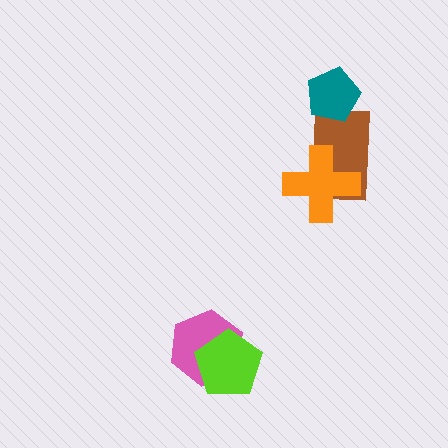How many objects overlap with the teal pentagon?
1 object overlaps with the teal pentagon.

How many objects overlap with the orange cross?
1 object overlaps with the orange cross.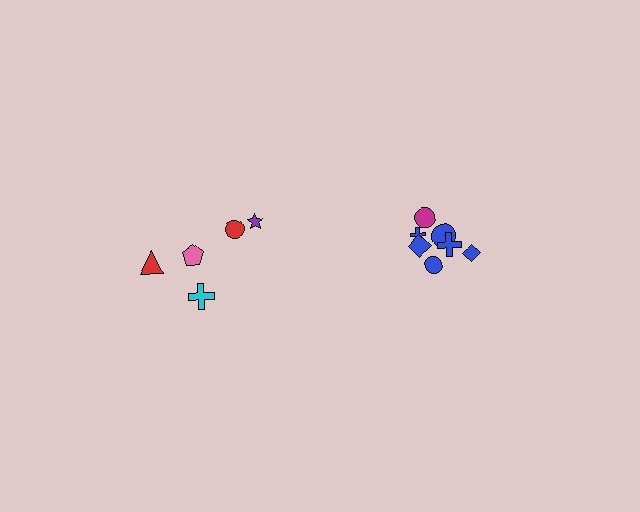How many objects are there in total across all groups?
There are 12 objects.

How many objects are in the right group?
There are 7 objects.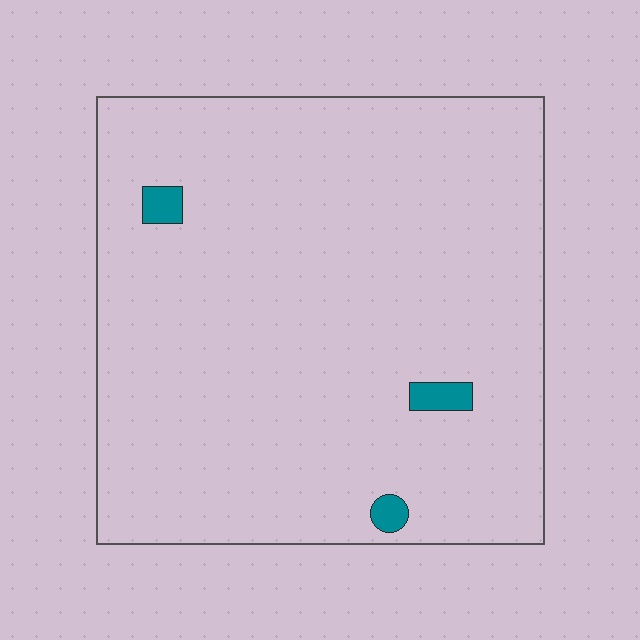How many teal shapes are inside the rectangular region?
3.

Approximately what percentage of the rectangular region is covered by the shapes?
Approximately 0%.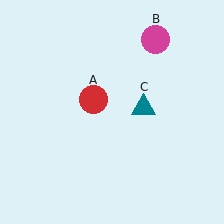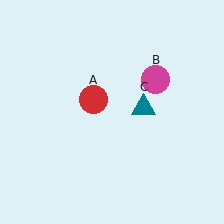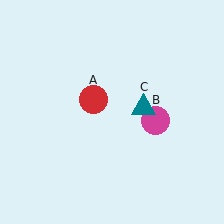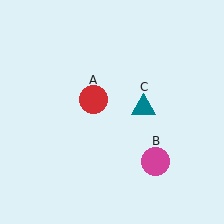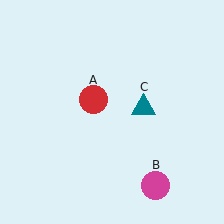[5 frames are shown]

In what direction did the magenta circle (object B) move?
The magenta circle (object B) moved down.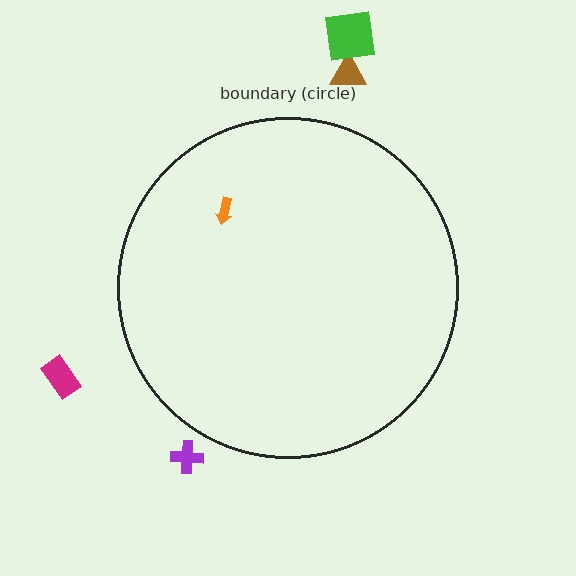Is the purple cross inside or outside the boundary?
Outside.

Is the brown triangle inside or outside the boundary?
Outside.